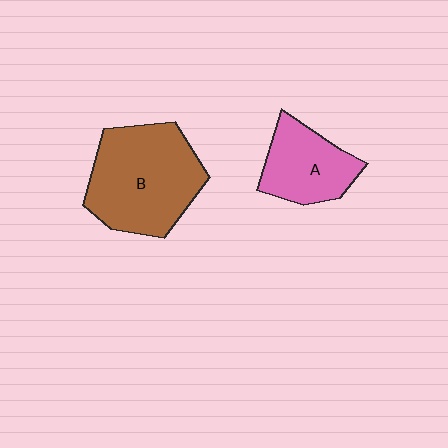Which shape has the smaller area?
Shape A (pink).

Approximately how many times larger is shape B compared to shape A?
Approximately 1.7 times.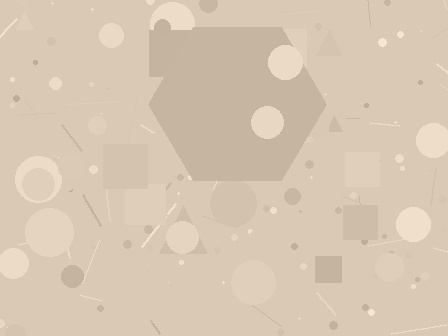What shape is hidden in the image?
A hexagon is hidden in the image.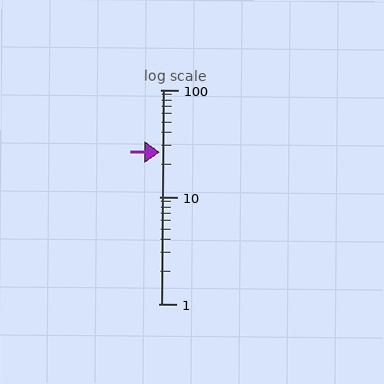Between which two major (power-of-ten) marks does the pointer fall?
The pointer is between 10 and 100.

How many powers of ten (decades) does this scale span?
The scale spans 2 decades, from 1 to 100.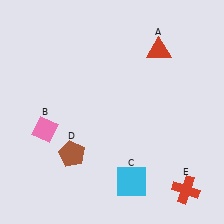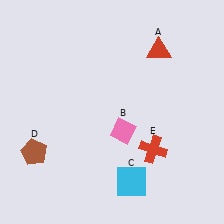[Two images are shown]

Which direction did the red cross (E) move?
The red cross (E) moved up.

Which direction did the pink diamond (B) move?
The pink diamond (B) moved right.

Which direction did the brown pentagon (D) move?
The brown pentagon (D) moved left.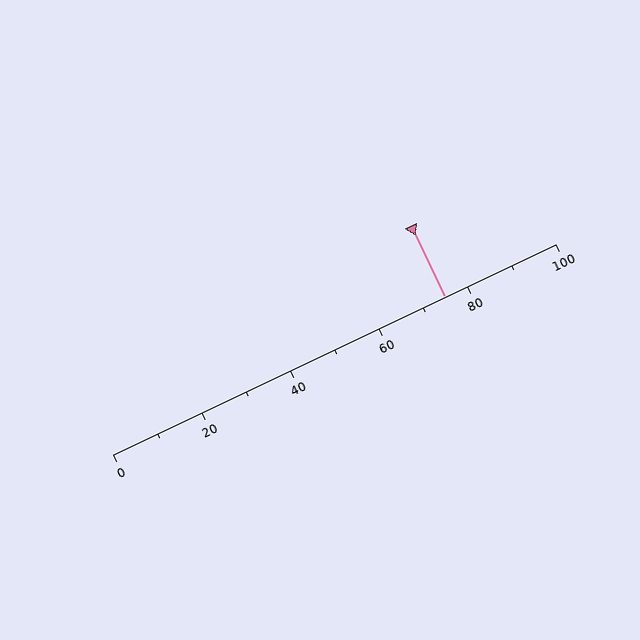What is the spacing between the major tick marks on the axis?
The major ticks are spaced 20 apart.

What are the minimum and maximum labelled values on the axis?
The axis runs from 0 to 100.